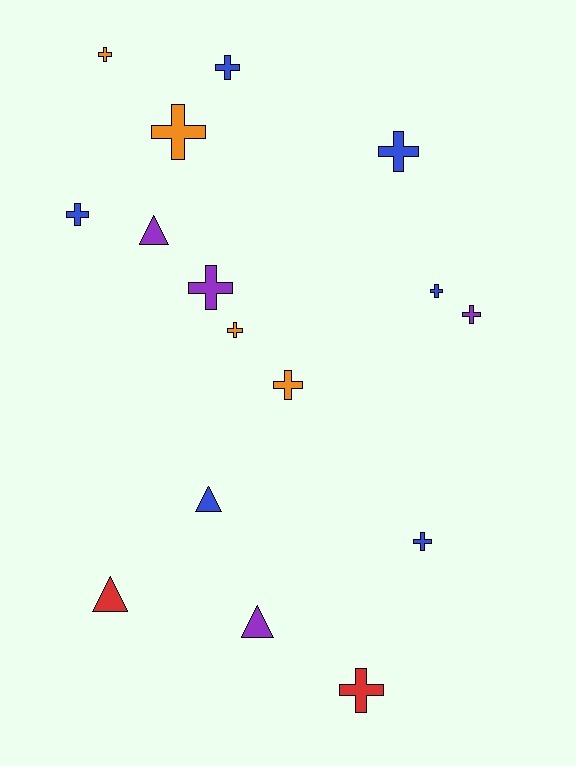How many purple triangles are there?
There are 2 purple triangles.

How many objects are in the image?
There are 16 objects.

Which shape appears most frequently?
Cross, with 12 objects.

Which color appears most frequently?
Blue, with 6 objects.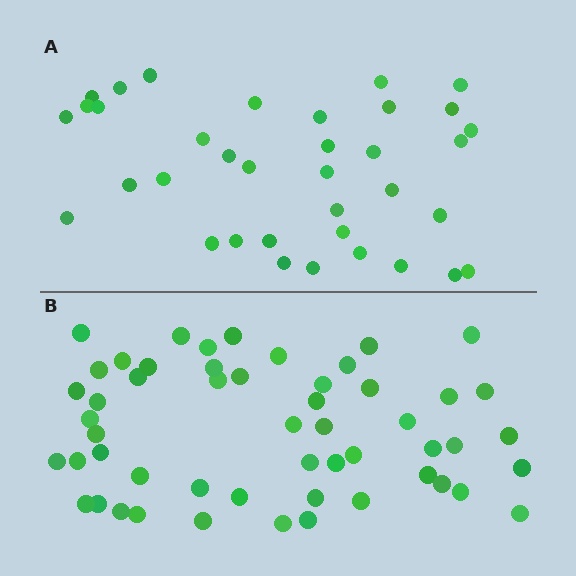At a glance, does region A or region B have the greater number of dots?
Region B (the bottom region) has more dots.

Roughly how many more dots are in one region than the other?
Region B has approximately 15 more dots than region A.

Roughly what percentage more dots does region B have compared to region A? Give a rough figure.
About 45% more.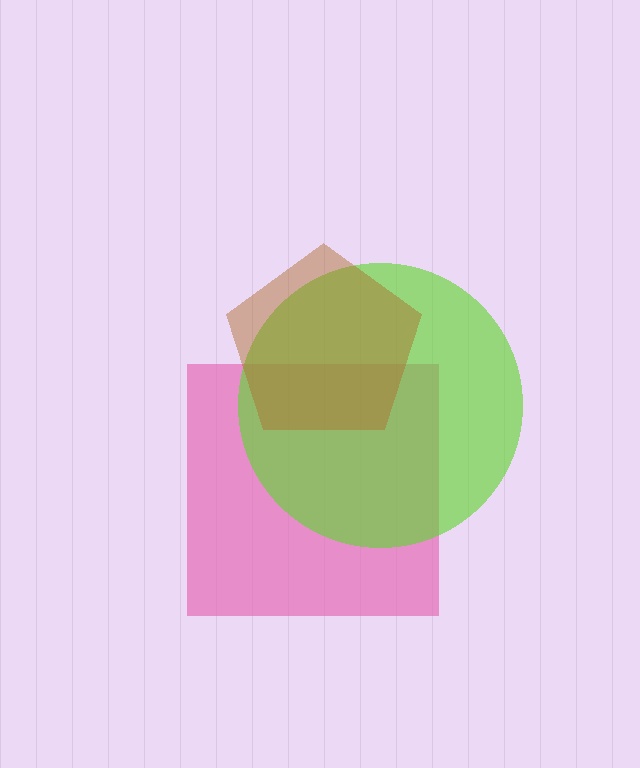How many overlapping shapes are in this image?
There are 3 overlapping shapes in the image.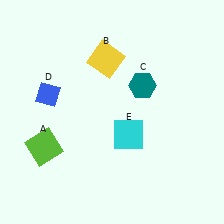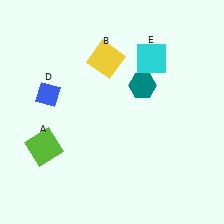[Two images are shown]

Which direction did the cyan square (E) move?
The cyan square (E) moved up.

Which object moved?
The cyan square (E) moved up.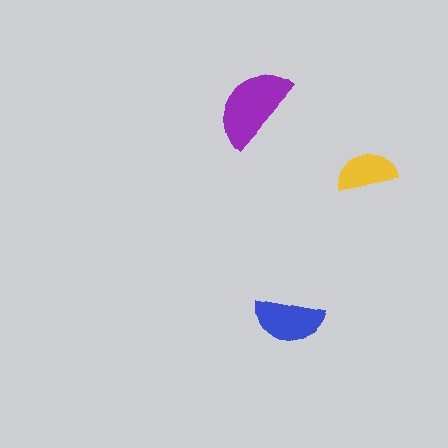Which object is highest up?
The purple semicircle is topmost.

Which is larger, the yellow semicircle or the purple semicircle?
The purple one.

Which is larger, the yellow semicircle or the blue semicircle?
The blue one.